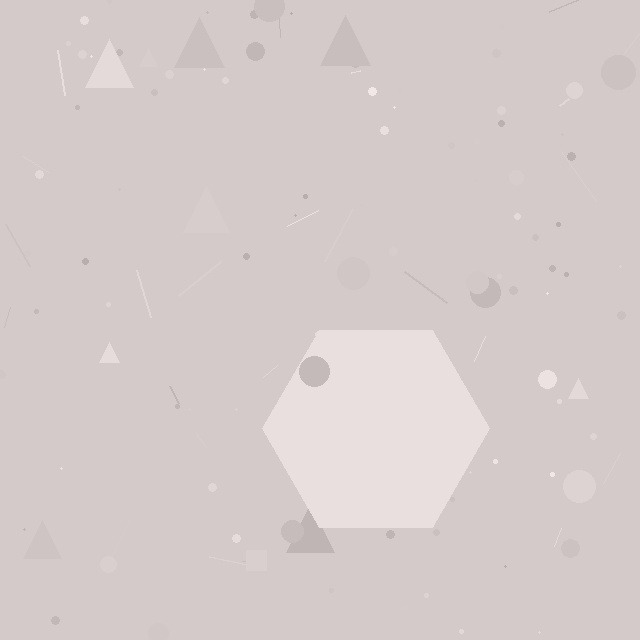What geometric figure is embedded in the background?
A hexagon is embedded in the background.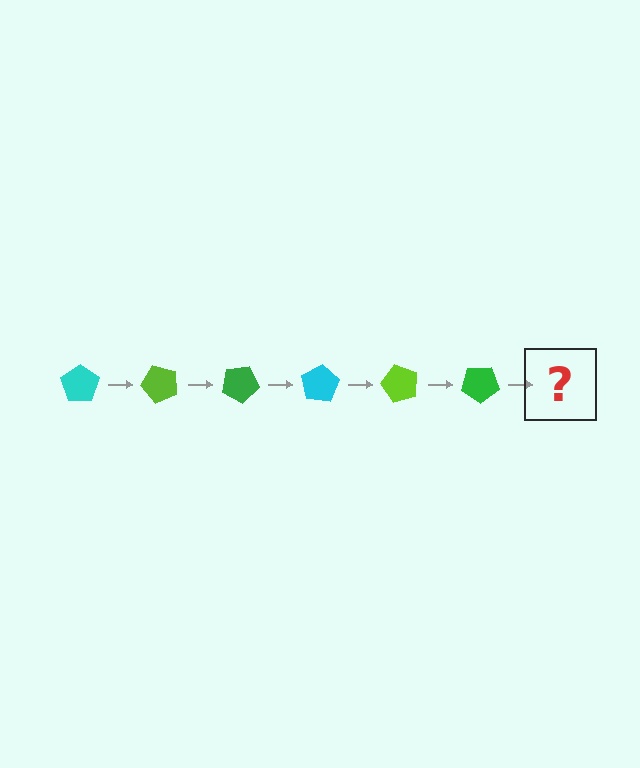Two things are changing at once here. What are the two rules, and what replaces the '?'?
The two rules are that it rotates 50 degrees each step and the color cycles through cyan, lime, and green. The '?' should be a cyan pentagon, rotated 300 degrees from the start.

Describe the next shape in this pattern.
It should be a cyan pentagon, rotated 300 degrees from the start.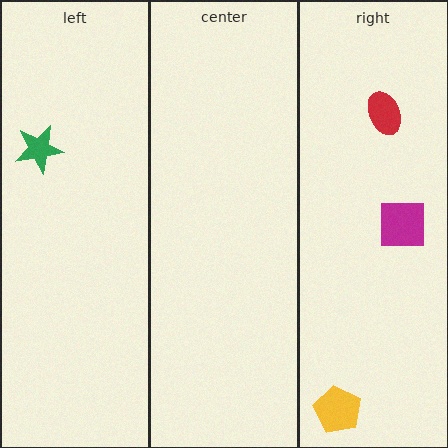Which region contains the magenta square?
The right region.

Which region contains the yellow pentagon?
The right region.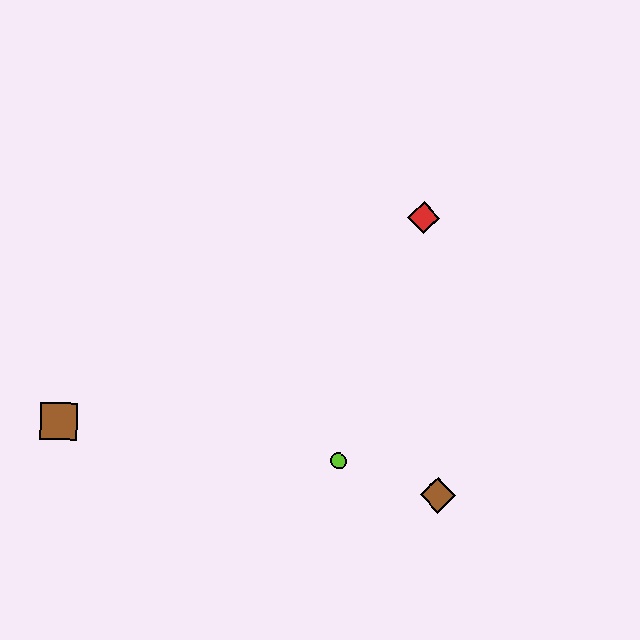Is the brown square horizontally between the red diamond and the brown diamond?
No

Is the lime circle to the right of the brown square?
Yes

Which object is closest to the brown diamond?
The lime circle is closest to the brown diamond.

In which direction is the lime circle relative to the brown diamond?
The lime circle is to the left of the brown diamond.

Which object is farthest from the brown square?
The red diamond is farthest from the brown square.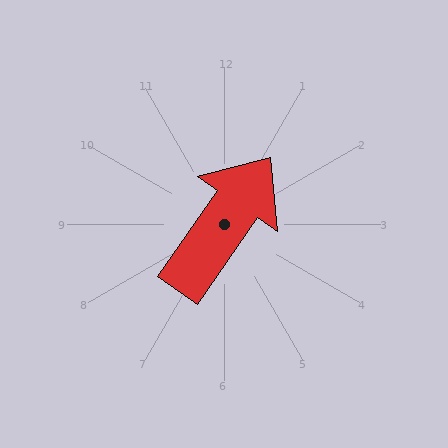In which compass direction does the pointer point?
Northeast.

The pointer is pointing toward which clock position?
Roughly 1 o'clock.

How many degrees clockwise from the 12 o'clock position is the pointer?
Approximately 35 degrees.